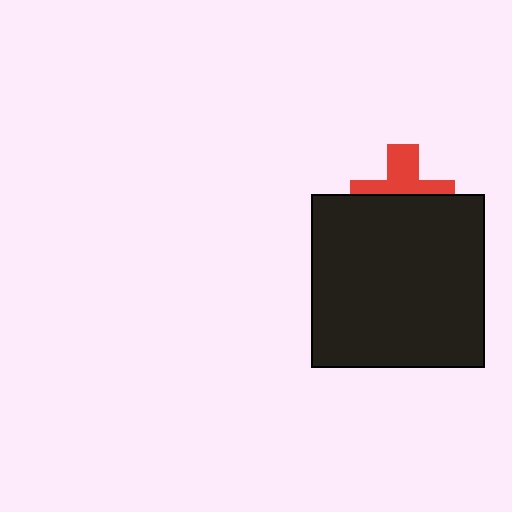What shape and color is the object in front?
The object in front is a black square.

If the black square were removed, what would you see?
You would see the complete red cross.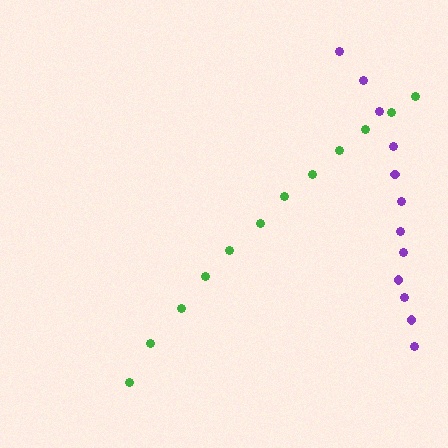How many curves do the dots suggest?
There are 2 distinct paths.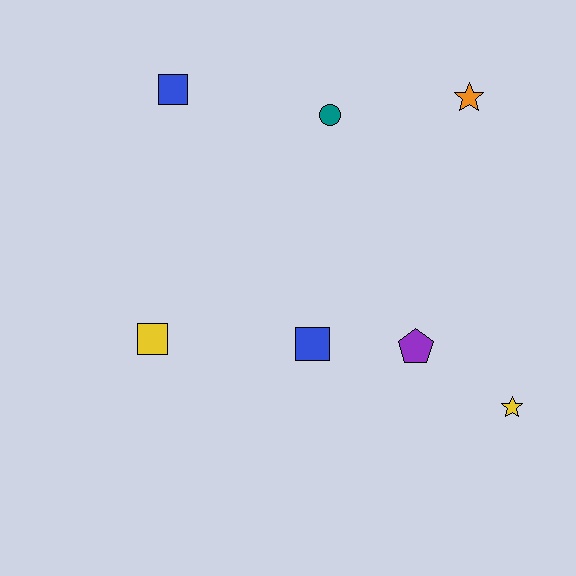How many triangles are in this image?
There are no triangles.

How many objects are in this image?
There are 7 objects.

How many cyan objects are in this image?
There are no cyan objects.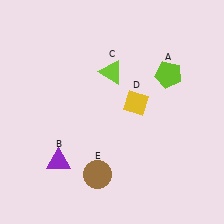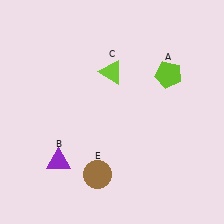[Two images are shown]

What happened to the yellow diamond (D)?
The yellow diamond (D) was removed in Image 2. It was in the top-right area of Image 1.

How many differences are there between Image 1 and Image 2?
There is 1 difference between the two images.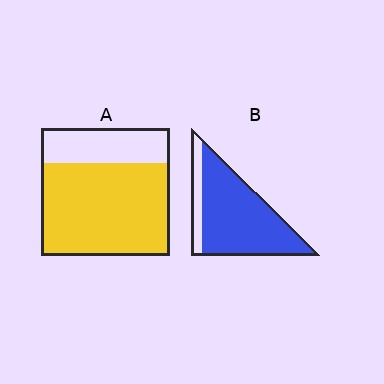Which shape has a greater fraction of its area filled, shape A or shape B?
Shape B.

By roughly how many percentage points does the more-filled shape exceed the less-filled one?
By roughly 10 percentage points (B over A).